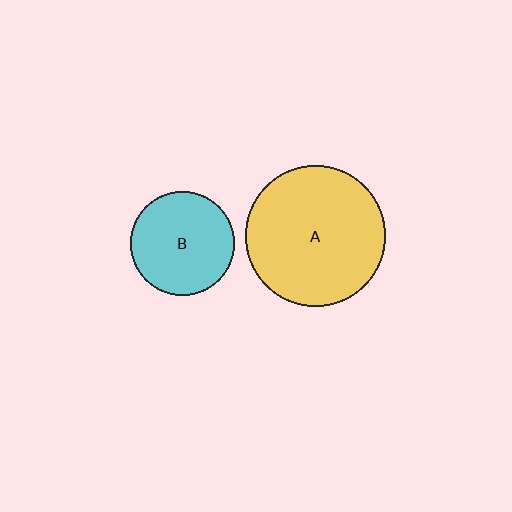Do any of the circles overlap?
No, none of the circles overlap.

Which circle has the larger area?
Circle A (yellow).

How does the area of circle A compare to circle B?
Approximately 1.8 times.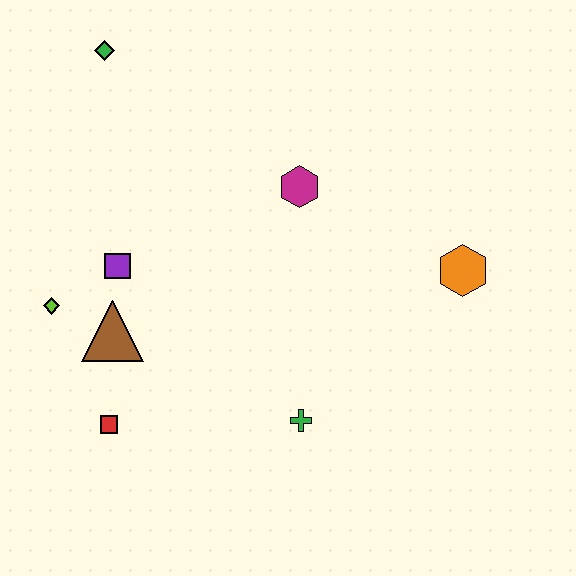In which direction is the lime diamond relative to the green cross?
The lime diamond is to the left of the green cross.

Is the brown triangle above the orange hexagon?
No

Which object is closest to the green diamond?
The purple square is closest to the green diamond.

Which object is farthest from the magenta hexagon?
The red square is farthest from the magenta hexagon.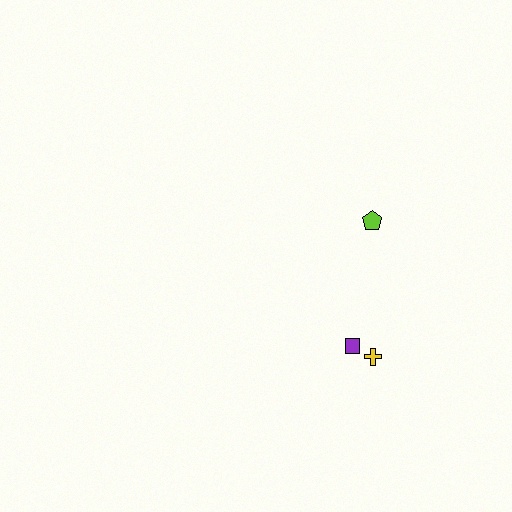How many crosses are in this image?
There is 1 cross.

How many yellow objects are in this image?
There is 1 yellow object.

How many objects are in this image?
There are 3 objects.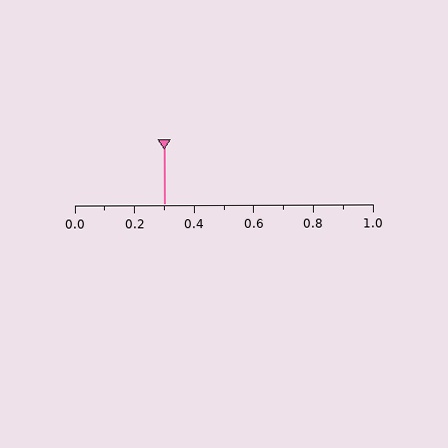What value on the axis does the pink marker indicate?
The marker indicates approximately 0.3.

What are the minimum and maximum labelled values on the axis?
The axis runs from 0.0 to 1.0.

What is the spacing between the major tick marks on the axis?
The major ticks are spaced 0.2 apart.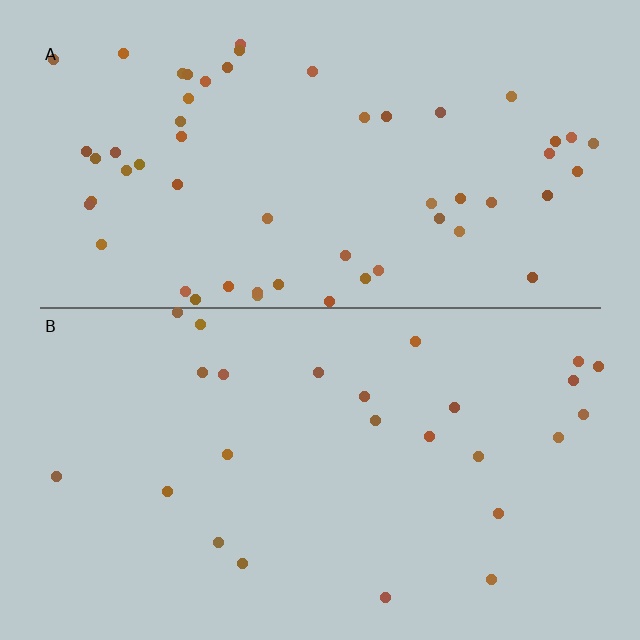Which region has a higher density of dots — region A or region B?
A (the top).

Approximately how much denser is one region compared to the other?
Approximately 2.2× — region A over region B.